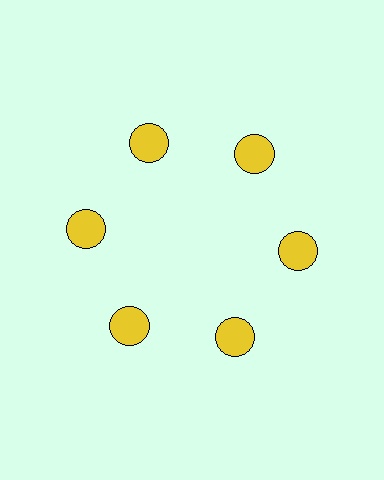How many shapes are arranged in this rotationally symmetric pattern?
There are 6 shapes, arranged in 6 groups of 1.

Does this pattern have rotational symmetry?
Yes, this pattern has 6-fold rotational symmetry. It looks the same after rotating 60 degrees around the center.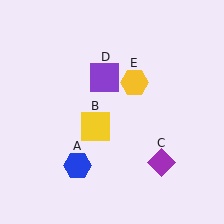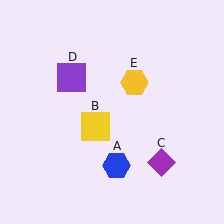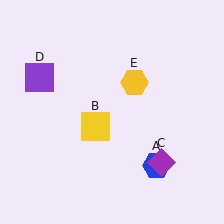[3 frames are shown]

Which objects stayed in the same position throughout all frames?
Yellow square (object B) and purple diamond (object C) and yellow hexagon (object E) remained stationary.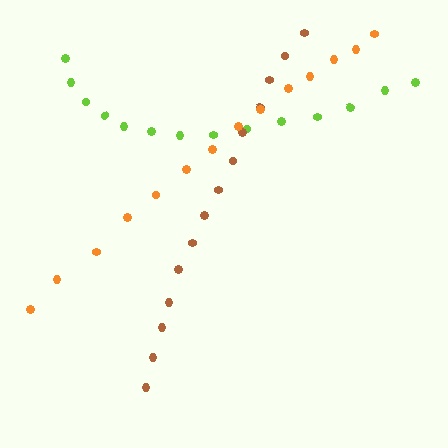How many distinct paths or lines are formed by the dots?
There are 3 distinct paths.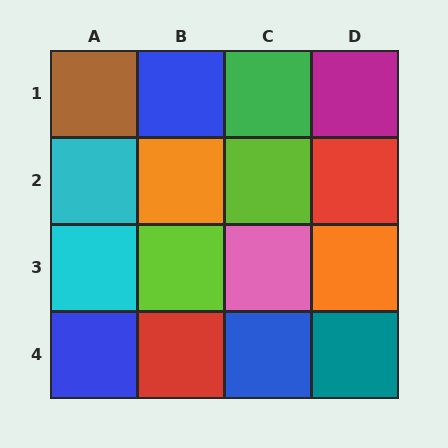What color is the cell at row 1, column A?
Brown.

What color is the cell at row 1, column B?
Blue.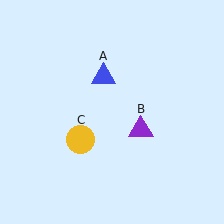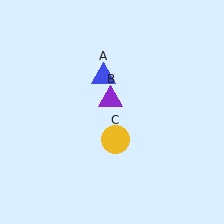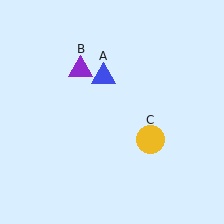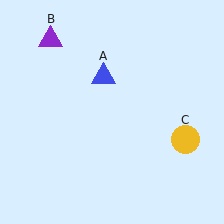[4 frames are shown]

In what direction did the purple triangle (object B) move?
The purple triangle (object B) moved up and to the left.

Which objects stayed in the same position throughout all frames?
Blue triangle (object A) remained stationary.